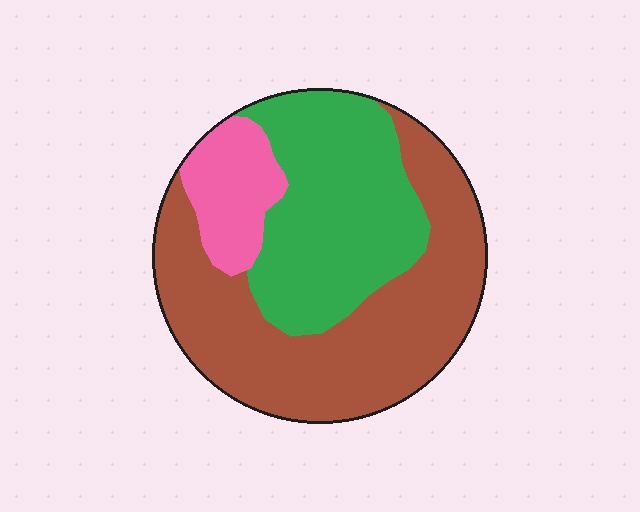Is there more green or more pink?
Green.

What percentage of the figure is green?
Green covers about 35% of the figure.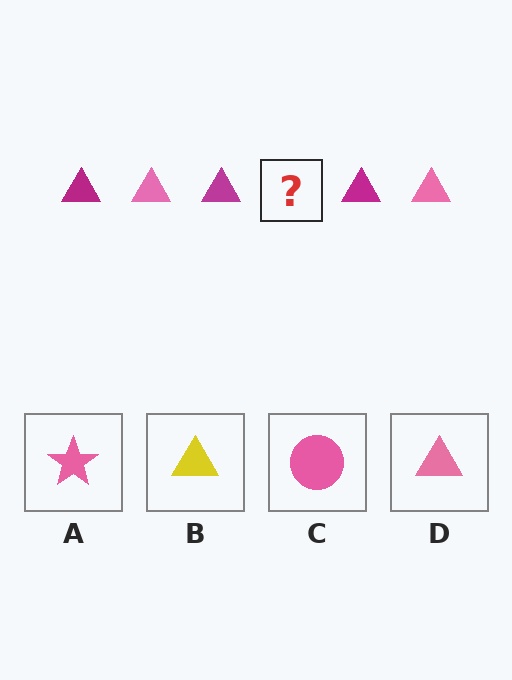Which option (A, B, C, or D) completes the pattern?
D.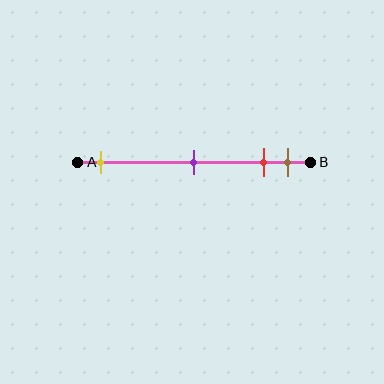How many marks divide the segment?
There are 4 marks dividing the segment.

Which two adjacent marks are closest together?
The red and brown marks are the closest adjacent pair.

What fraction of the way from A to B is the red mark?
The red mark is approximately 80% (0.8) of the way from A to B.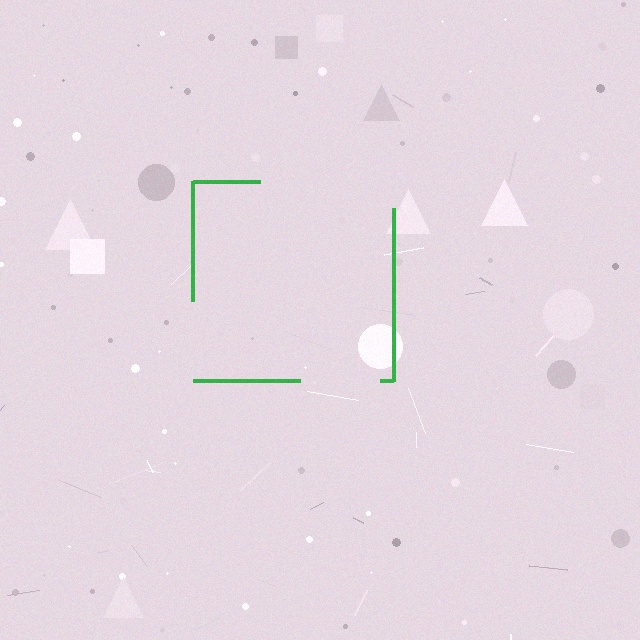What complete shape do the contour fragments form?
The contour fragments form a square.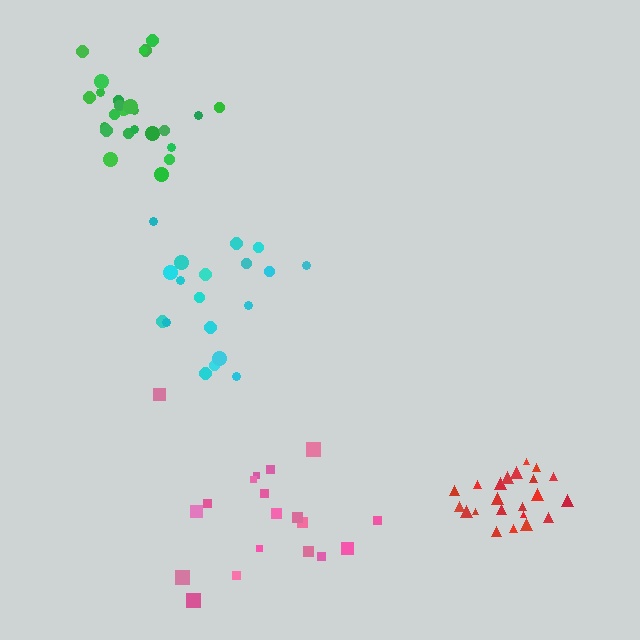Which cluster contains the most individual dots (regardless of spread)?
Green (25).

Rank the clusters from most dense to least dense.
red, green, cyan, pink.